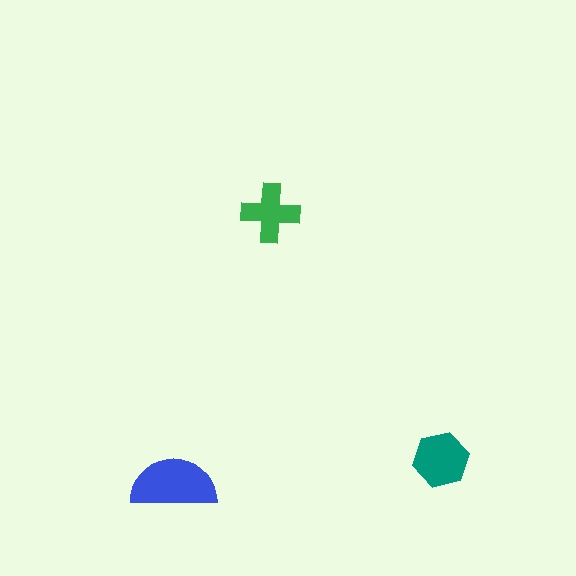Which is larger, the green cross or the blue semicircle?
The blue semicircle.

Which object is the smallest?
The green cross.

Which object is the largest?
The blue semicircle.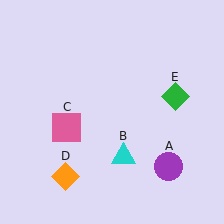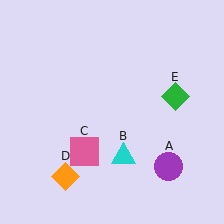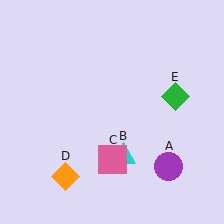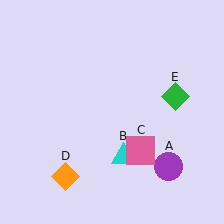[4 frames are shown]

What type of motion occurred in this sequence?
The pink square (object C) rotated counterclockwise around the center of the scene.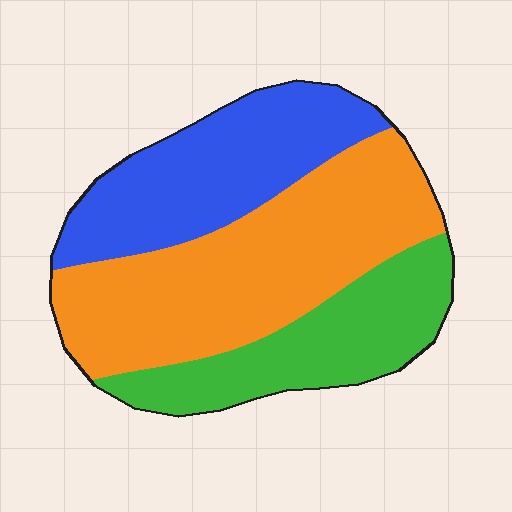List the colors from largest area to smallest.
From largest to smallest: orange, blue, green.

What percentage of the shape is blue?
Blue covers roughly 30% of the shape.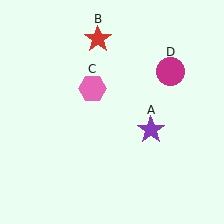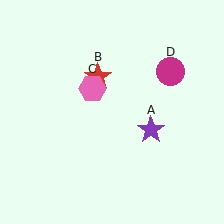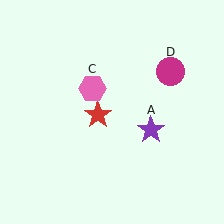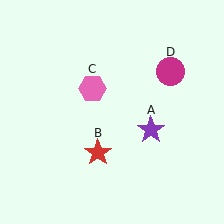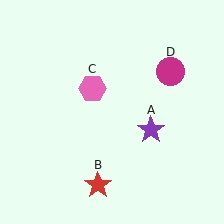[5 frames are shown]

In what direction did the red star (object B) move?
The red star (object B) moved down.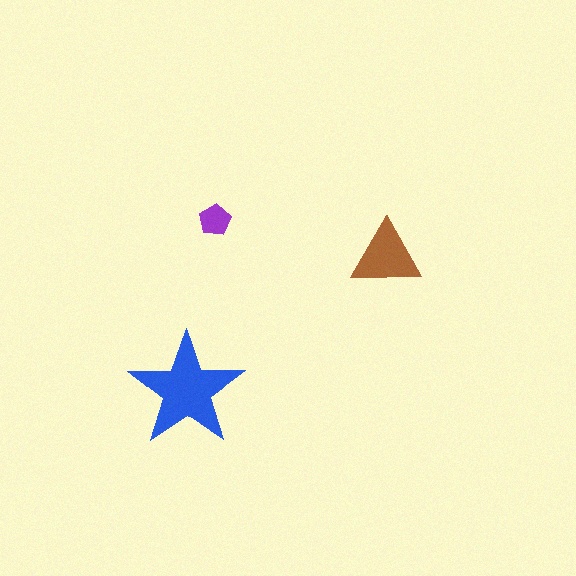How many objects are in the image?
There are 3 objects in the image.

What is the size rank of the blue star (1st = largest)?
1st.